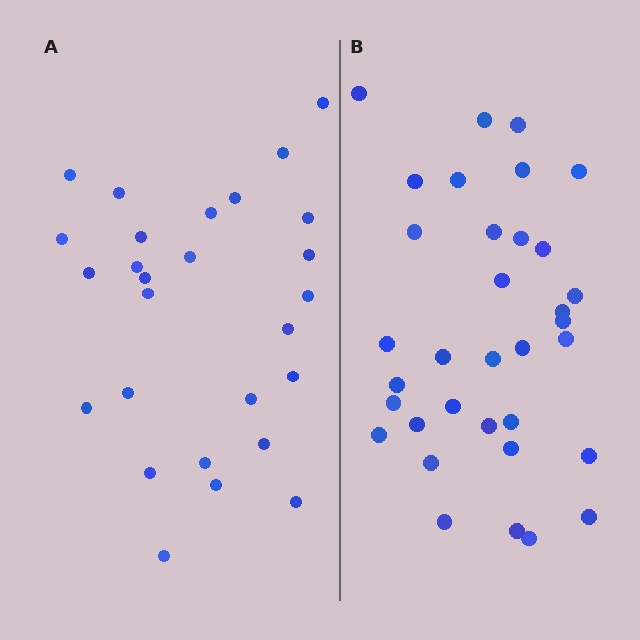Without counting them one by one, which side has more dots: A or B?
Region B (the right region) has more dots.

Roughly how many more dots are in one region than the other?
Region B has roughly 8 or so more dots than region A.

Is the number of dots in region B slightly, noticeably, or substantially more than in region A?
Region B has noticeably more, but not dramatically so. The ratio is roughly 1.3 to 1.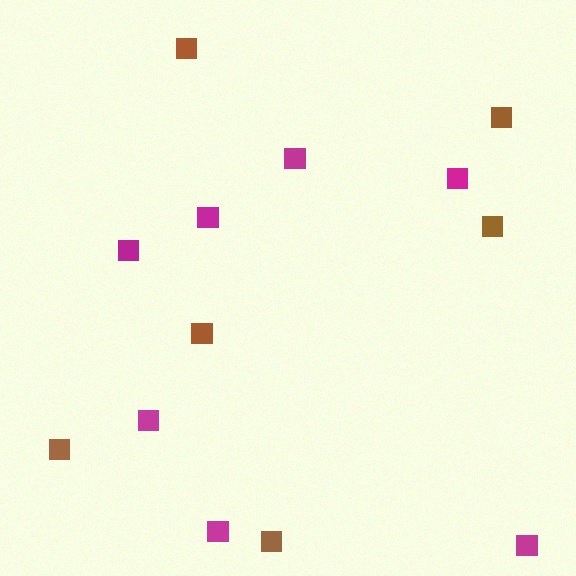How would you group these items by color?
There are 2 groups: one group of magenta squares (7) and one group of brown squares (6).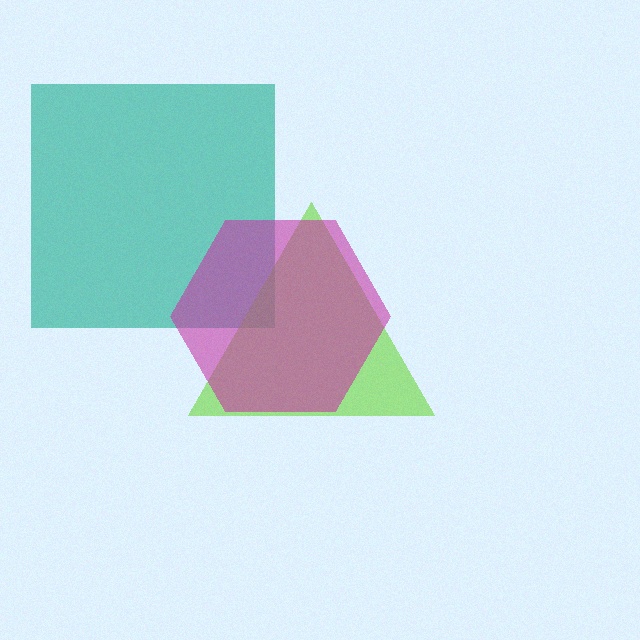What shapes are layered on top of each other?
The layered shapes are: a teal square, a lime triangle, a magenta hexagon.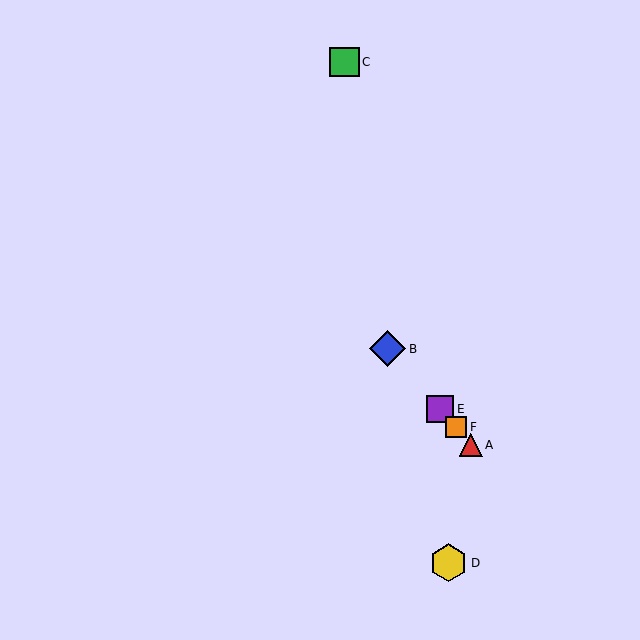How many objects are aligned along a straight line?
4 objects (A, B, E, F) are aligned along a straight line.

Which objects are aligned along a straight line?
Objects A, B, E, F are aligned along a straight line.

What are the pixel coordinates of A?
Object A is at (471, 445).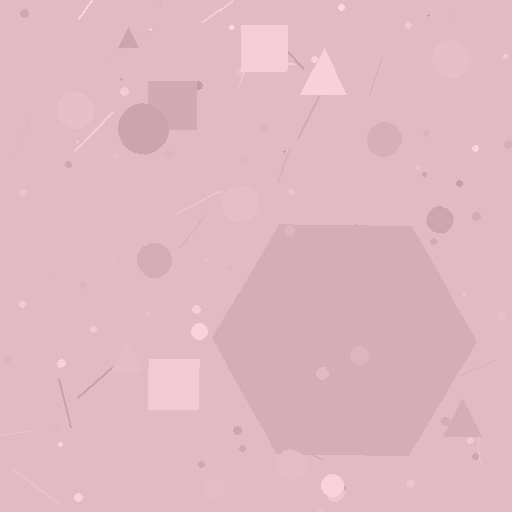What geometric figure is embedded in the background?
A hexagon is embedded in the background.